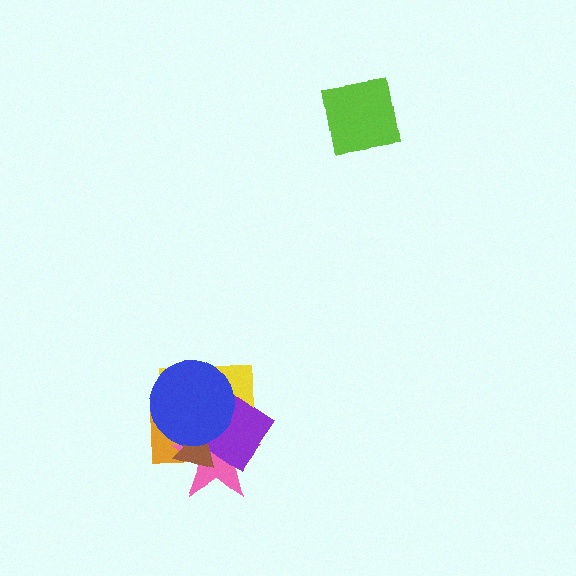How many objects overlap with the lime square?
0 objects overlap with the lime square.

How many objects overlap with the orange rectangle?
5 objects overlap with the orange rectangle.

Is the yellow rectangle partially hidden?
Yes, it is partially covered by another shape.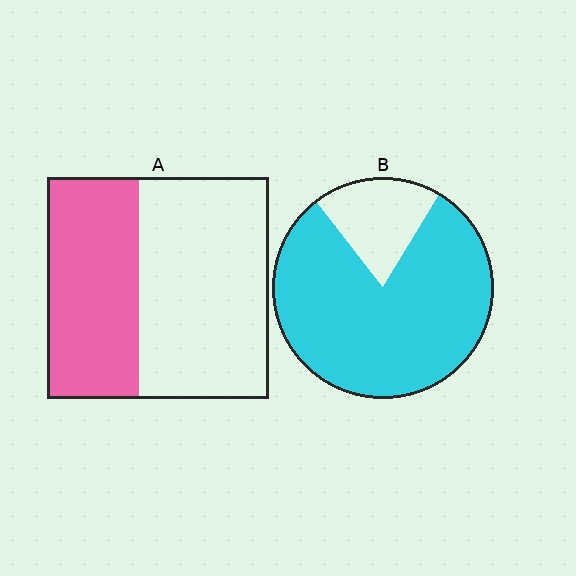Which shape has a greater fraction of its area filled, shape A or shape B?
Shape B.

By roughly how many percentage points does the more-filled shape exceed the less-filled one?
By roughly 40 percentage points (B over A).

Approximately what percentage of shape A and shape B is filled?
A is approximately 40% and B is approximately 80%.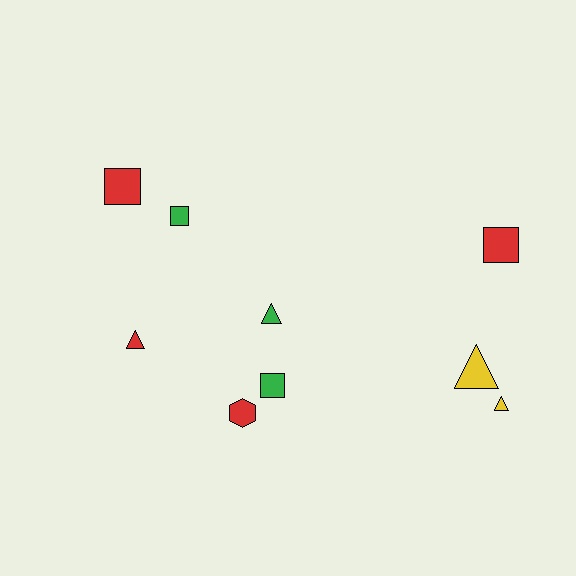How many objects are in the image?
There are 9 objects.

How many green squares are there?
There are 2 green squares.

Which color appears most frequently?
Red, with 4 objects.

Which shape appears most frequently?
Square, with 4 objects.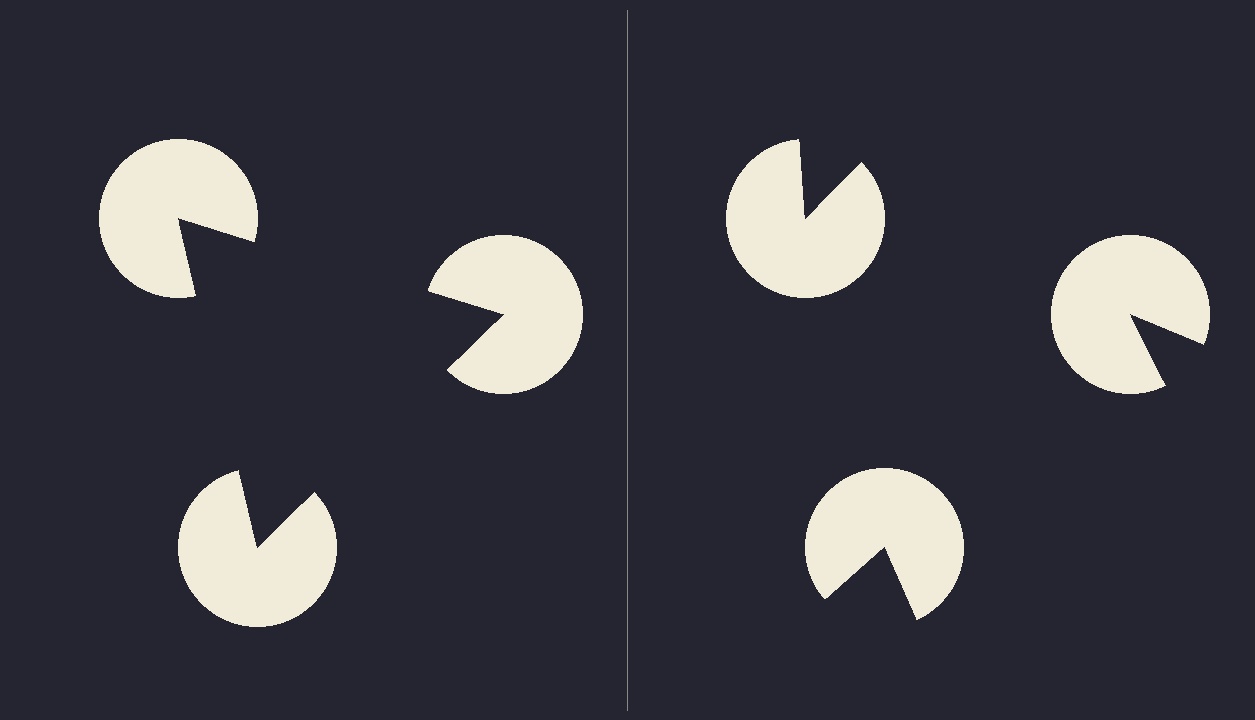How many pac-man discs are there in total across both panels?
6 — 3 on each side.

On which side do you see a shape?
An illusory triangle appears on the left side. On the right side the wedge cuts are rotated, so no coherent shape forms.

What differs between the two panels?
The pac-man discs are positioned identically on both sides; only the wedge orientations differ. On the left they align to a triangle; on the right they are misaligned.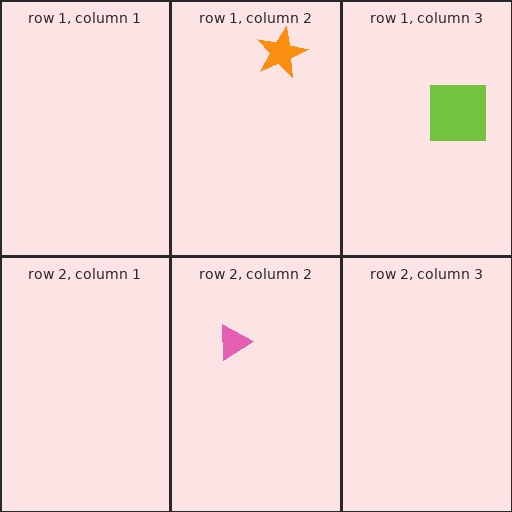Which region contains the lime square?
The row 1, column 3 region.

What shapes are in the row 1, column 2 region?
The orange star.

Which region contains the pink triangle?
The row 2, column 2 region.